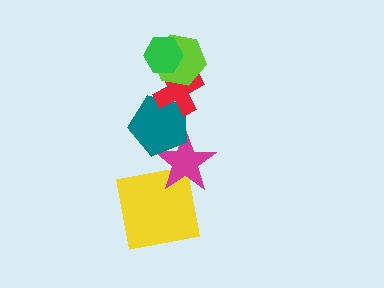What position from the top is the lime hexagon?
The lime hexagon is 2nd from the top.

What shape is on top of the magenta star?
The teal pentagon is on top of the magenta star.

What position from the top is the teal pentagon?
The teal pentagon is 4th from the top.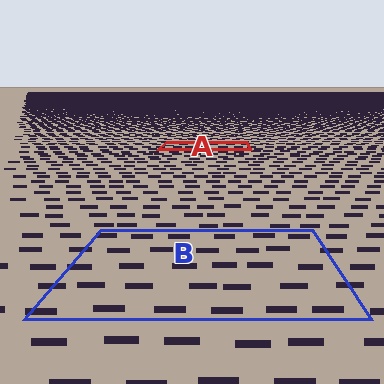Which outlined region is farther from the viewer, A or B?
Region A is farther from the viewer — the texture elements inside it appear smaller and more densely packed.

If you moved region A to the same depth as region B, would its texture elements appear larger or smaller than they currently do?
They would appear larger. At a closer depth, the same texture elements are projected at a bigger on-screen size.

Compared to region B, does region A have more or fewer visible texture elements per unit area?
Region A has more texture elements per unit area — they are packed more densely because it is farther away.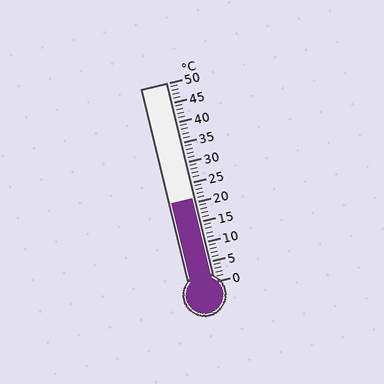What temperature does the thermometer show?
The thermometer shows approximately 21°C.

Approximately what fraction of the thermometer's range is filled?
The thermometer is filled to approximately 40% of its range.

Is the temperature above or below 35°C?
The temperature is below 35°C.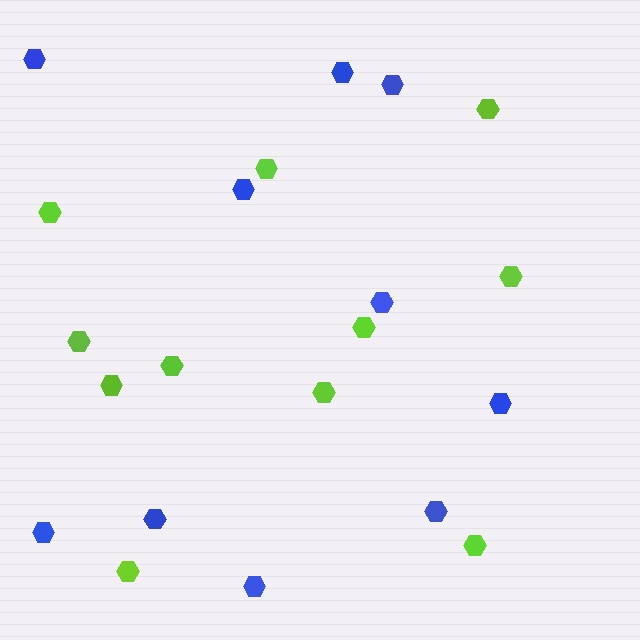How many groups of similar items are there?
There are 2 groups: one group of lime hexagons (11) and one group of blue hexagons (10).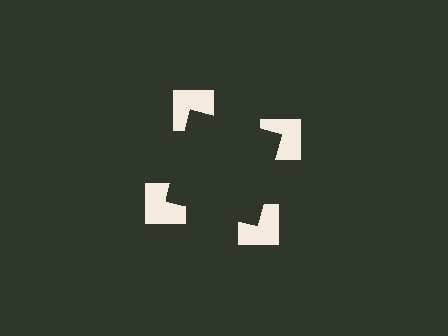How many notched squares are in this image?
There are 4 — one at each vertex of the illusory square.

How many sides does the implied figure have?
4 sides.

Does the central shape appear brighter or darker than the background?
It typically appears slightly darker than the background, even though no actual brightness change is drawn.